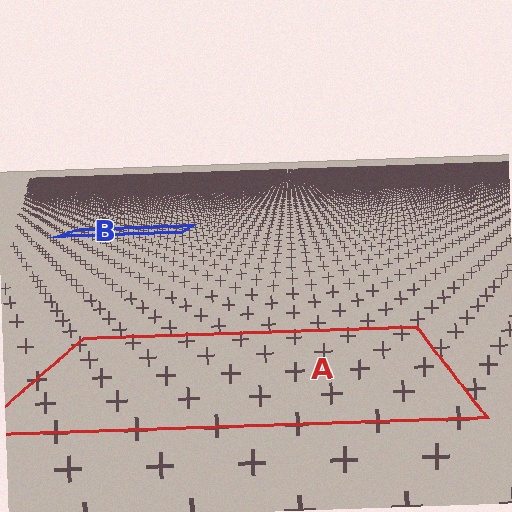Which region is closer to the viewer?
Region A is closer. The texture elements there are larger and more spread out.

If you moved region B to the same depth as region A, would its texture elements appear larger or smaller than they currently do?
They would appear larger. At a closer depth, the same texture elements are projected at a bigger on-screen size.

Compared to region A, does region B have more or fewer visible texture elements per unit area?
Region B has more texture elements per unit area — they are packed more densely because it is farther away.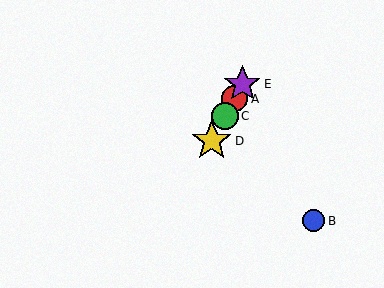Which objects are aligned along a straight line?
Objects A, C, D, E are aligned along a straight line.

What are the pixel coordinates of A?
Object A is at (234, 99).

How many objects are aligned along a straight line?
4 objects (A, C, D, E) are aligned along a straight line.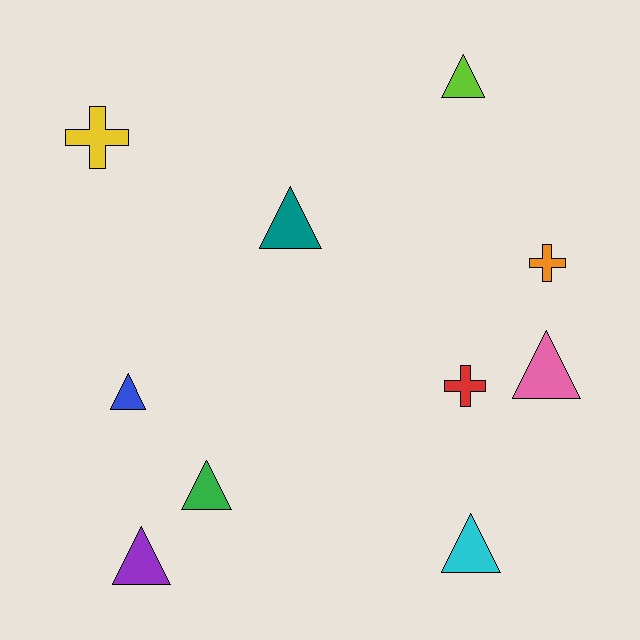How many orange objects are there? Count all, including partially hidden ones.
There is 1 orange object.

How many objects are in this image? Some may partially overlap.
There are 10 objects.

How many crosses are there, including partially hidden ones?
There are 3 crosses.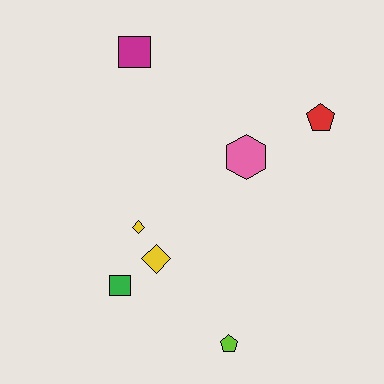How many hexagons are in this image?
There is 1 hexagon.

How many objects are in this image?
There are 7 objects.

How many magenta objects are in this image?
There is 1 magenta object.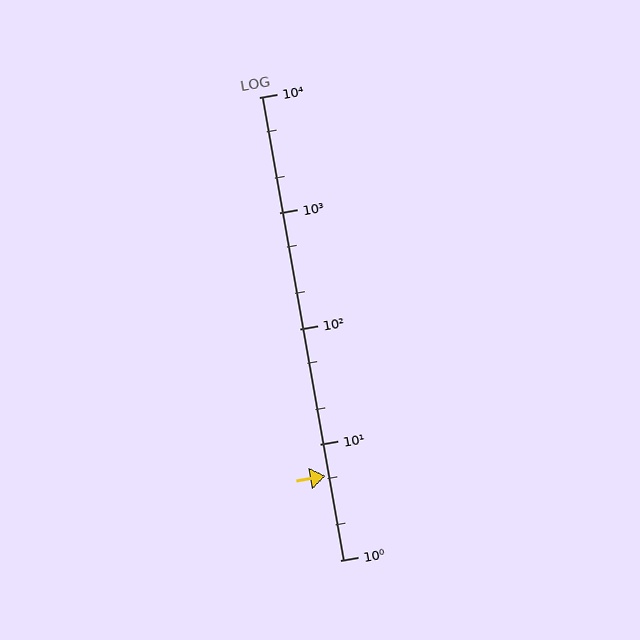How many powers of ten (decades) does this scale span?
The scale spans 4 decades, from 1 to 10000.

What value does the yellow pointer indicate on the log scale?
The pointer indicates approximately 5.3.